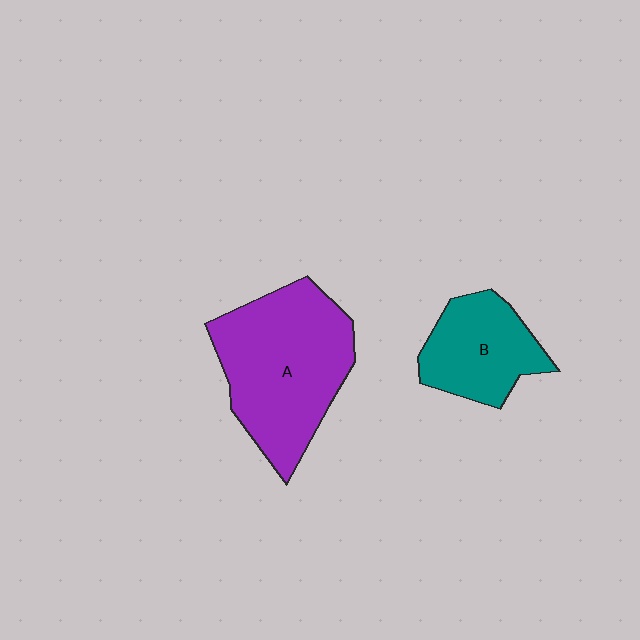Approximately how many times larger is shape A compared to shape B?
Approximately 1.8 times.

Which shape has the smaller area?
Shape B (teal).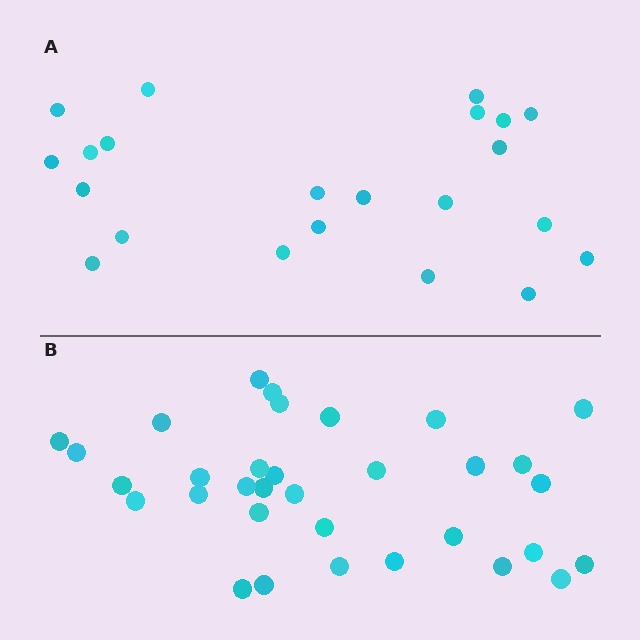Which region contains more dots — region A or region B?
Region B (the bottom region) has more dots.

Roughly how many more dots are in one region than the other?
Region B has roughly 12 or so more dots than region A.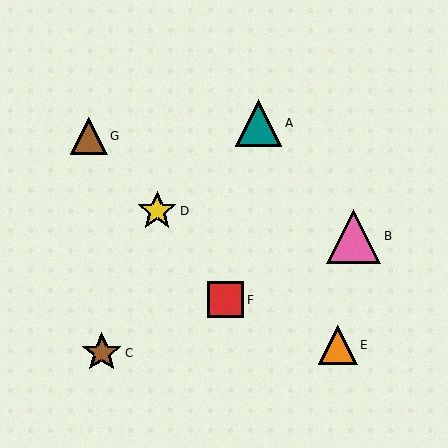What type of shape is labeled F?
Shape F is a red square.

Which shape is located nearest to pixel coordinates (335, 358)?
The orange triangle (labeled E) at (338, 345) is nearest to that location.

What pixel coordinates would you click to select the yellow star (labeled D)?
Click at (157, 211) to select the yellow star D.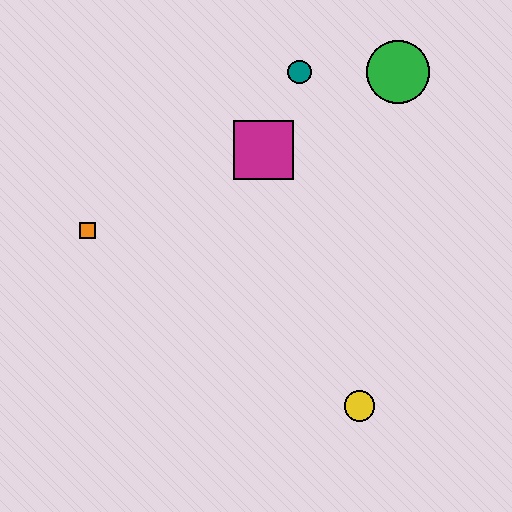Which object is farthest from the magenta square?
The yellow circle is farthest from the magenta square.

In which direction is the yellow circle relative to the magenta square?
The yellow circle is below the magenta square.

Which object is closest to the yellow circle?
The magenta square is closest to the yellow circle.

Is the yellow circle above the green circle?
No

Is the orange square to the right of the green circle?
No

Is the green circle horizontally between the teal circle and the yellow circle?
No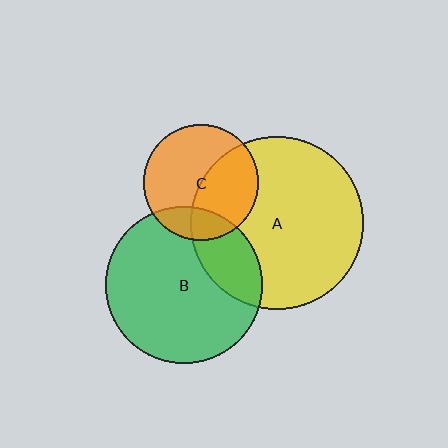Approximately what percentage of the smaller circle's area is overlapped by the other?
Approximately 25%.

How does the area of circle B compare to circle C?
Approximately 1.8 times.